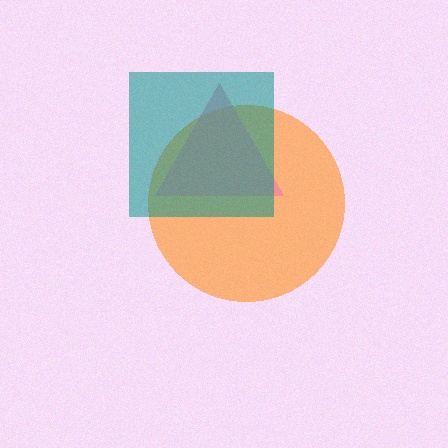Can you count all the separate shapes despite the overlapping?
Yes, there are 3 separate shapes.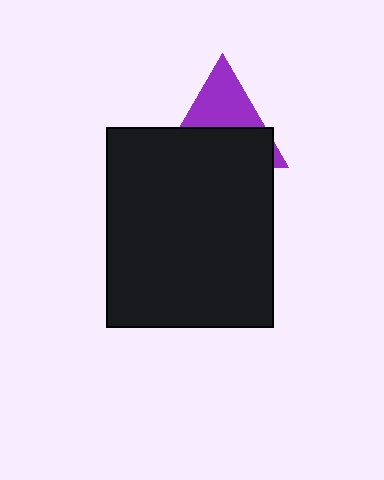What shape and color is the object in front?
The object in front is a black rectangle.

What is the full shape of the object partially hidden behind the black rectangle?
The partially hidden object is a purple triangle.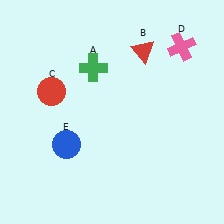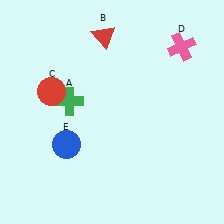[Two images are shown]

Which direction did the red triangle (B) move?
The red triangle (B) moved left.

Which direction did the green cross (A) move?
The green cross (A) moved down.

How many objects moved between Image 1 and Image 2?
2 objects moved between the two images.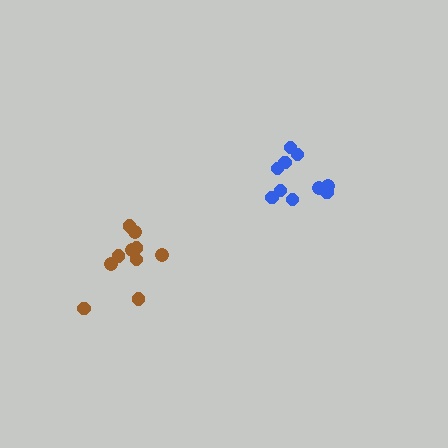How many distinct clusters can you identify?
There are 2 distinct clusters.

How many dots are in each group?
Group 1: 10 dots, Group 2: 10 dots (20 total).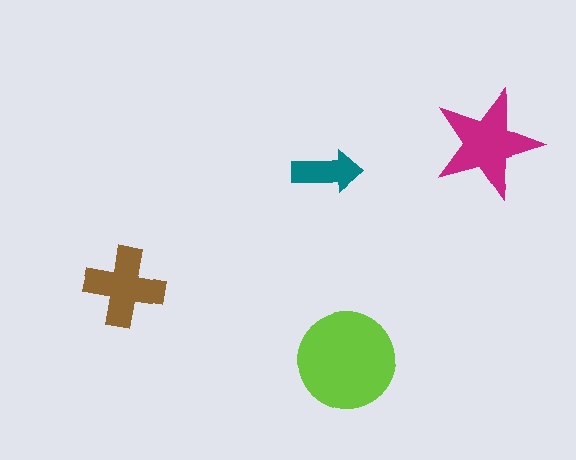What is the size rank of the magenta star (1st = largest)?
2nd.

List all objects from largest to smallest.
The lime circle, the magenta star, the brown cross, the teal arrow.